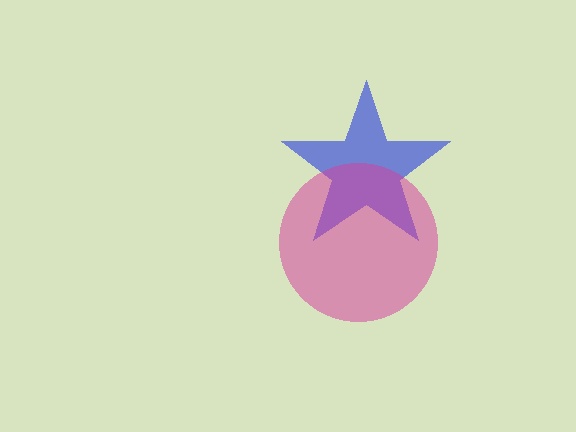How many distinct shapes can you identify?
There are 2 distinct shapes: a blue star, a magenta circle.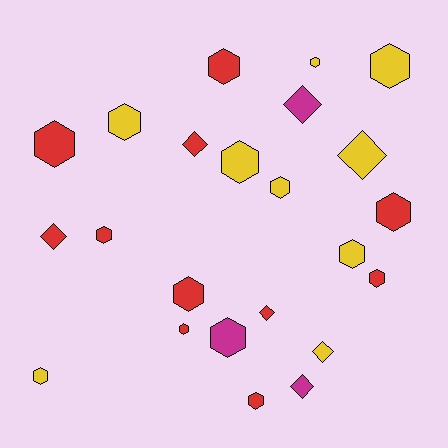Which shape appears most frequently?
Hexagon, with 16 objects.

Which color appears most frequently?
Red, with 11 objects.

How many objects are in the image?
There are 23 objects.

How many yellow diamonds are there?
There are 2 yellow diamonds.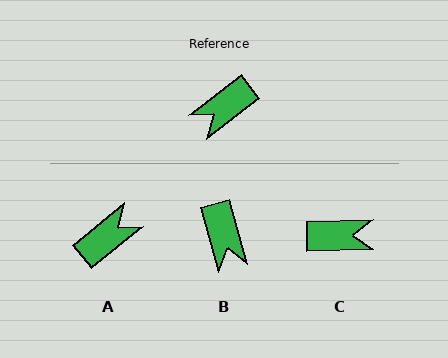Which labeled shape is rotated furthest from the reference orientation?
A, about 179 degrees away.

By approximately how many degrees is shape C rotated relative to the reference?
Approximately 144 degrees counter-clockwise.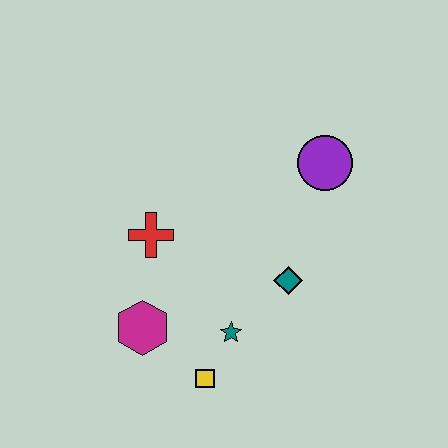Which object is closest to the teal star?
The yellow square is closest to the teal star.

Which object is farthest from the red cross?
The purple circle is farthest from the red cross.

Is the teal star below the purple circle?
Yes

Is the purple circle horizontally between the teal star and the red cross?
No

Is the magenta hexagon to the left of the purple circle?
Yes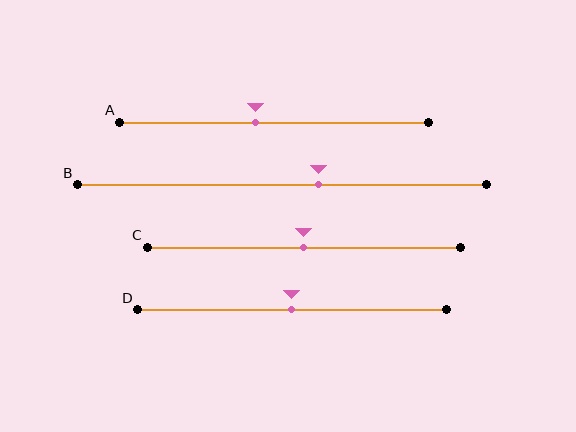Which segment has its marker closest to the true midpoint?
Segment C has its marker closest to the true midpoint.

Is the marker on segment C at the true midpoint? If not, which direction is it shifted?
Yes, the marker on segment C is at the true midpoint.